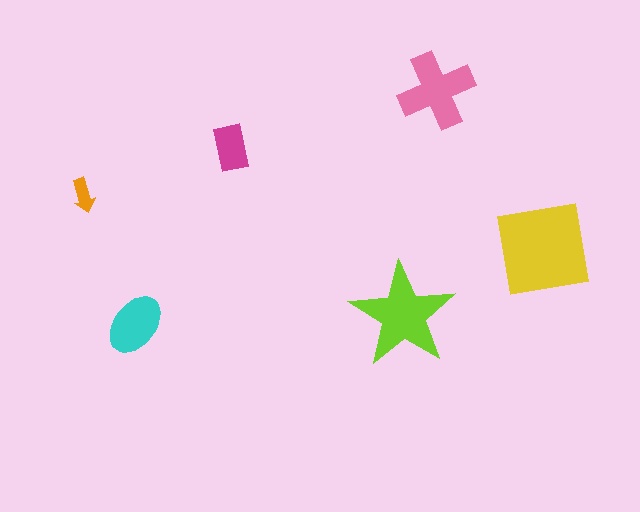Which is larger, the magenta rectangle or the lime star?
The lime star.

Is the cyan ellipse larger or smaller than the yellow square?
Smaller.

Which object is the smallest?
The orange arrow.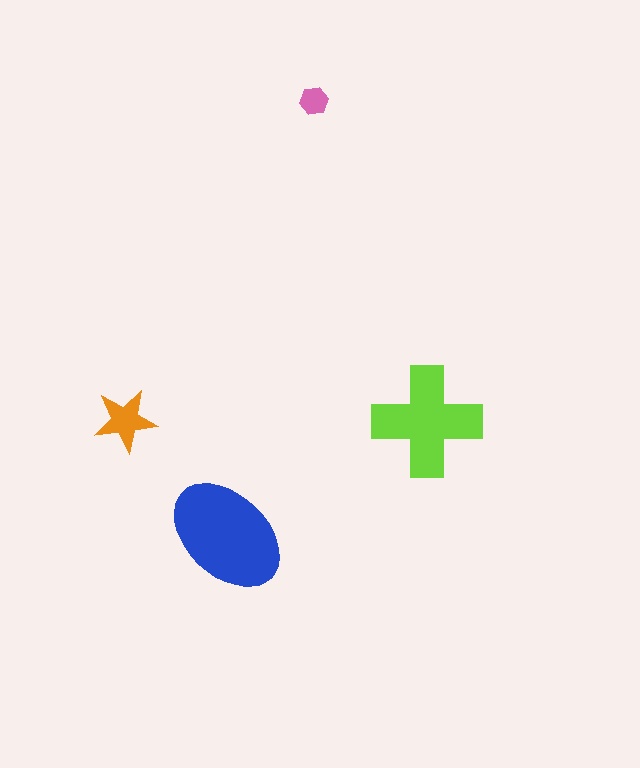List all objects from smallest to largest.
The pink hexagon, the orange star, the lime cross, the blue ellipse.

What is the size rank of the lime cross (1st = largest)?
2nd.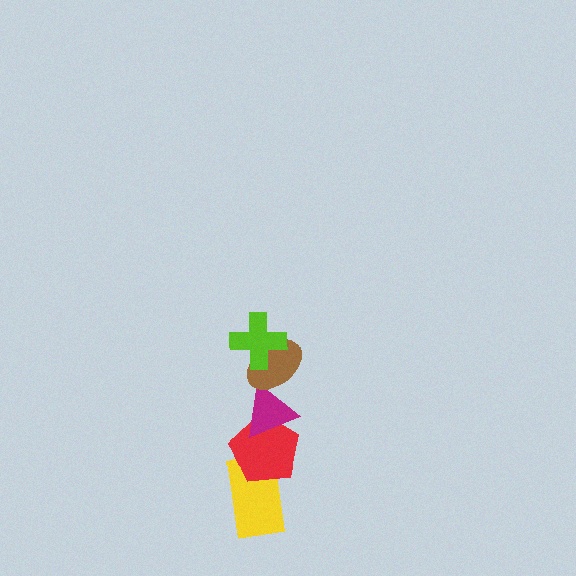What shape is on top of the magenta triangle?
The brown ellipse is on top of the magenta triangle.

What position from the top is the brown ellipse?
The brown ellipse is 2nd from the top.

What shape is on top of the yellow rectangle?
The red pentagon is on top of the yellow rectangle.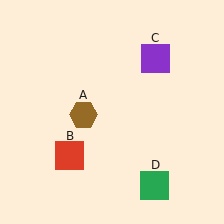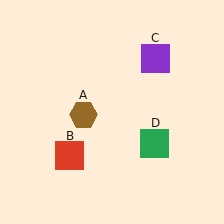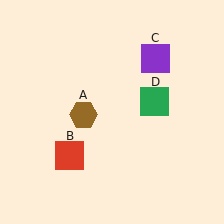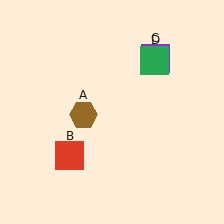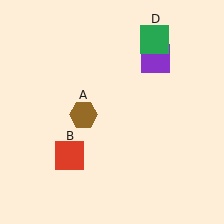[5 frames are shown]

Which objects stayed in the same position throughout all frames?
Brown hexagon (object A) and red square (object B) and purple square (object C) remained stationary.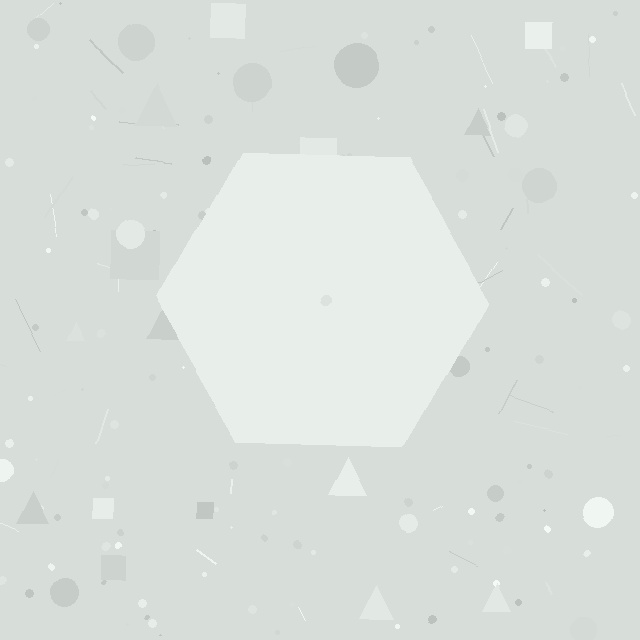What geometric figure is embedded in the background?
A hexagon is embedded in the background.